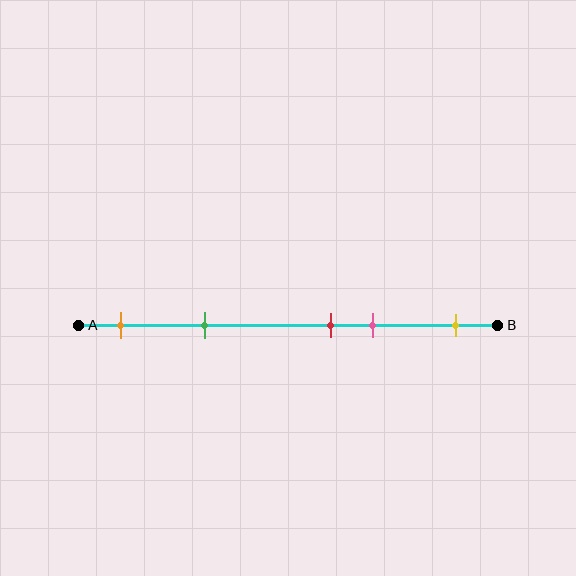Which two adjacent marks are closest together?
The red and pink marks are the closest adjacent pair.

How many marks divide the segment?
There are 5 marks dividing the segment.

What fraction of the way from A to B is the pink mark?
The pink mark is approximately 70% (0.7) of the way from A to B.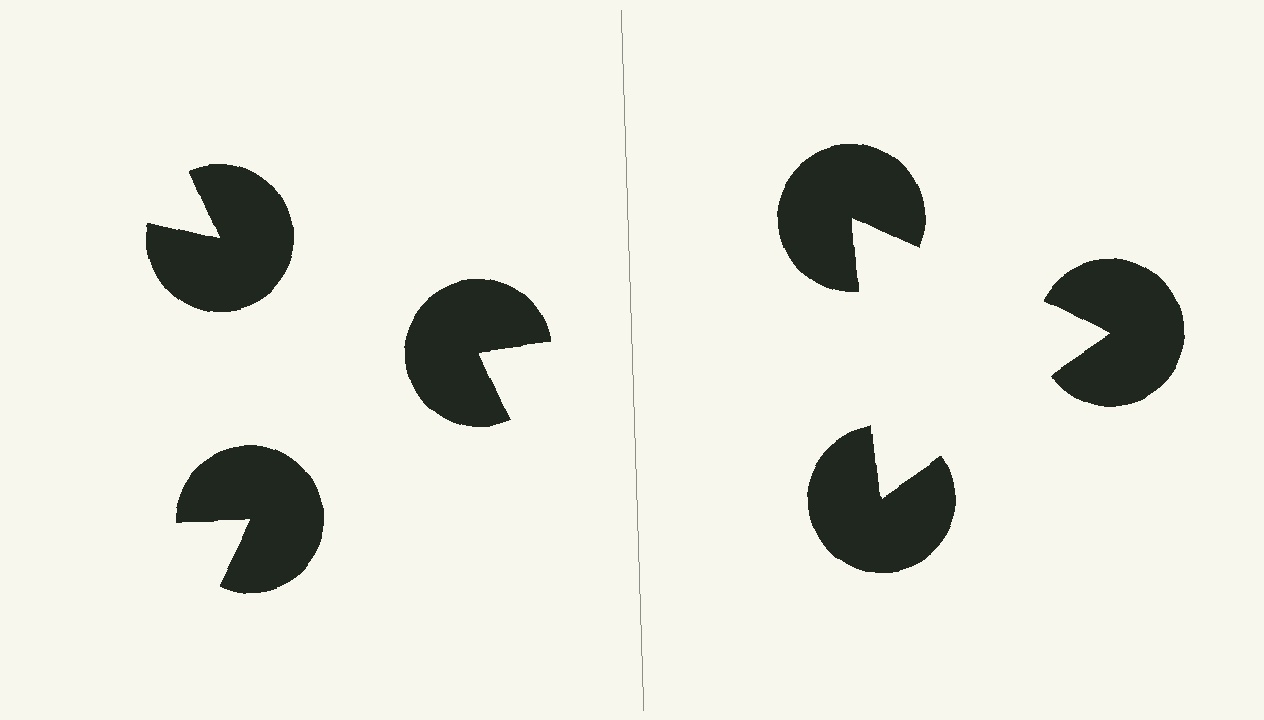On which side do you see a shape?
An illusory triangle appears on the right side. On the left side the wedge cuts are rotated, so no coherent shape forms.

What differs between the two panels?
The pac-man discs are positioned identically on both sides; only the wedge orientations differ. On the right they align to a triangle; on the left they are misaligned.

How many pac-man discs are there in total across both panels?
6 — 3 on each side.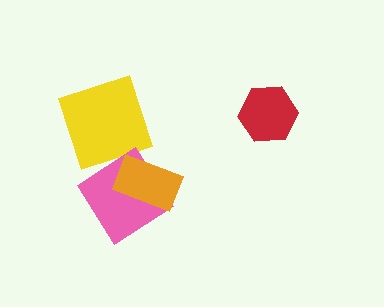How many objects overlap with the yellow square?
0 objects overlap with the yellow square.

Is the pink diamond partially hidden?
Yes, it is partially covered by another shape.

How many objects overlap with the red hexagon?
0 objects overlap with the red hexagon.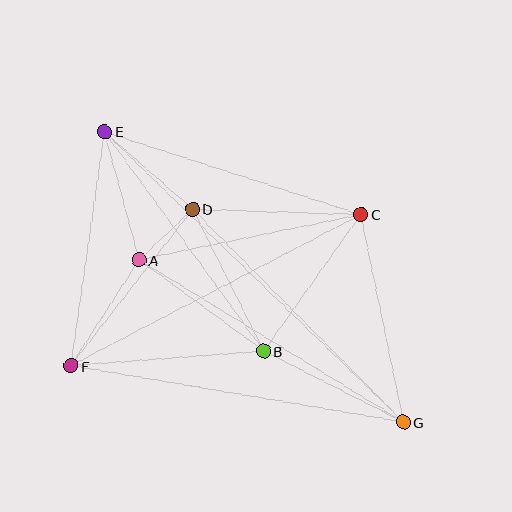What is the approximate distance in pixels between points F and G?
The distance between F and G is approximately 337 pixels.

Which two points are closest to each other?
Points A and D are closest to each other.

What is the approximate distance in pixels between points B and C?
The distance between B and C is approximately 168 pixels.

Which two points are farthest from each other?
Points E and G are farthest from each other.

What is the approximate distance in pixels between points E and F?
The distance between E and F is approximately 237 pixels.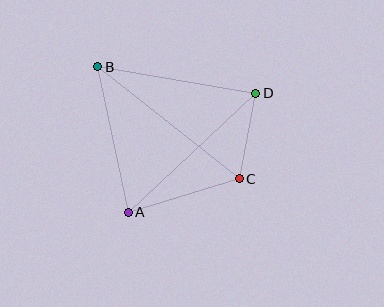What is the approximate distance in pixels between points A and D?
The distance between A and D is approximately 175 pixels.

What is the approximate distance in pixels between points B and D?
The distance between B and D is approximately 160 pixels.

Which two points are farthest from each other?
Points B and C are farthest from each other.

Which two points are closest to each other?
Points C and D are closest to each other.